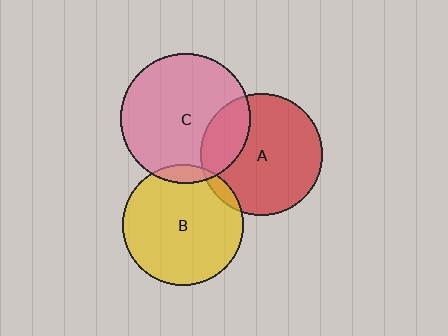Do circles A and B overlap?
Yes.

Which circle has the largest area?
Circle C (pink).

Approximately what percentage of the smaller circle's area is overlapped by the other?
Approximately 5%.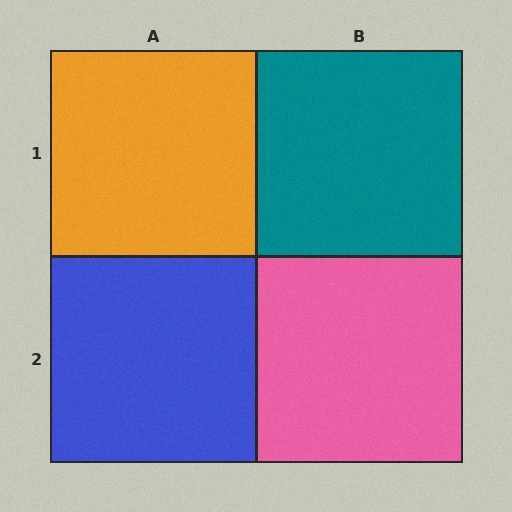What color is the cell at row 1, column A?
Orange.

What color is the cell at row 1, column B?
Teal.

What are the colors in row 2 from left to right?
Blue, pink.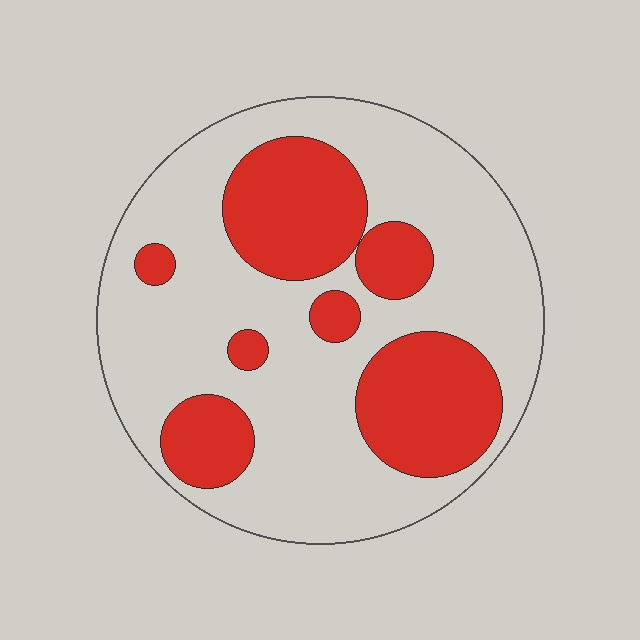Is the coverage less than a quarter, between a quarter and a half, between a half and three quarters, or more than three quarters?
Between a quarter and a half.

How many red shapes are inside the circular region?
7.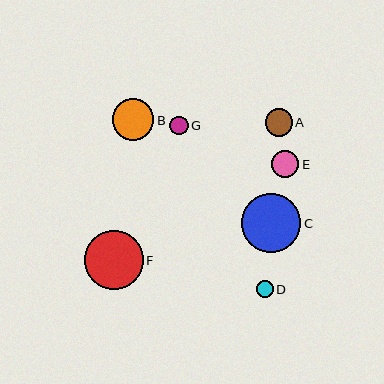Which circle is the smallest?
Circle D is the smallest with a size of approximately 17 pixels.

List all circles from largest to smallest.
From largest to smallest: C, F, B, A, E, G, D.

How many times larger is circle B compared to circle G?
Circle B is approximately 2.3 times the size of circle G.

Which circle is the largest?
Circle C is the largest with a size of approximately 59 pixels.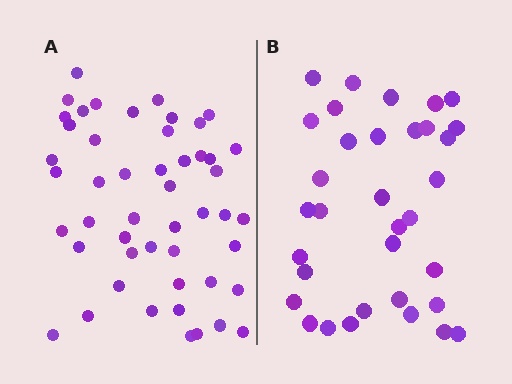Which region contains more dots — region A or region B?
Region A (the left region) has more dots.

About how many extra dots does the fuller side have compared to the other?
Region A has approximately 15 more dots than region B.